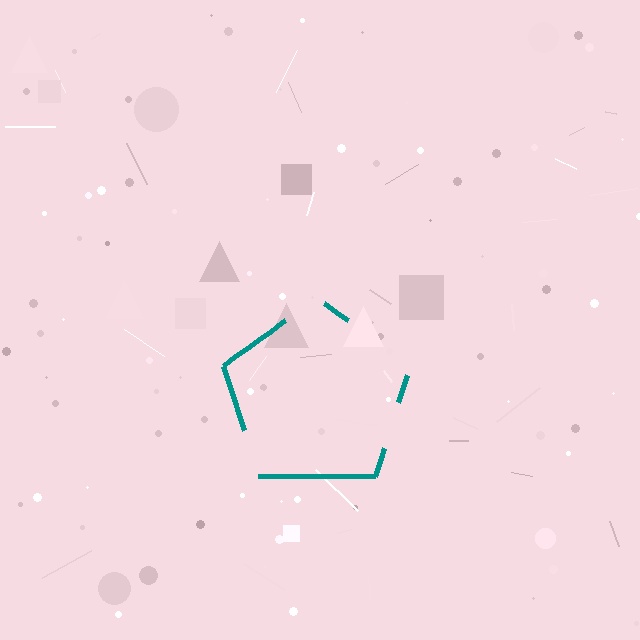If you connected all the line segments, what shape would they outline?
They would outline a pentagon.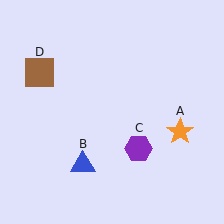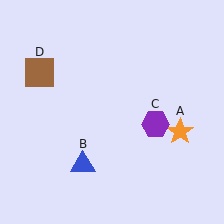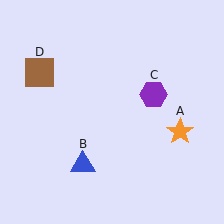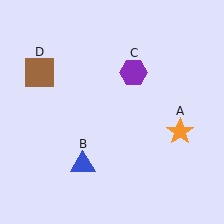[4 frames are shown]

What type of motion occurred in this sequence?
The purple hexagon (object C) rotated counterclockwise around the center of the scene.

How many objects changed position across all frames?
1 object changed position: purple hexagon (object C).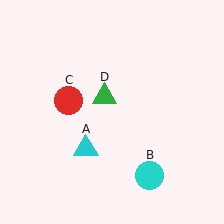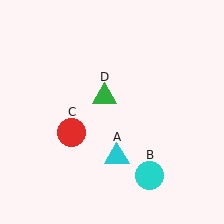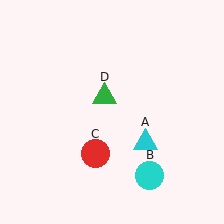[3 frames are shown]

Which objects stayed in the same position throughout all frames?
Cyan circle (object B) and green triangle (object D) remained stationary.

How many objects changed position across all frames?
2 objects changed position: cyan triangle (object A), red circle (object C).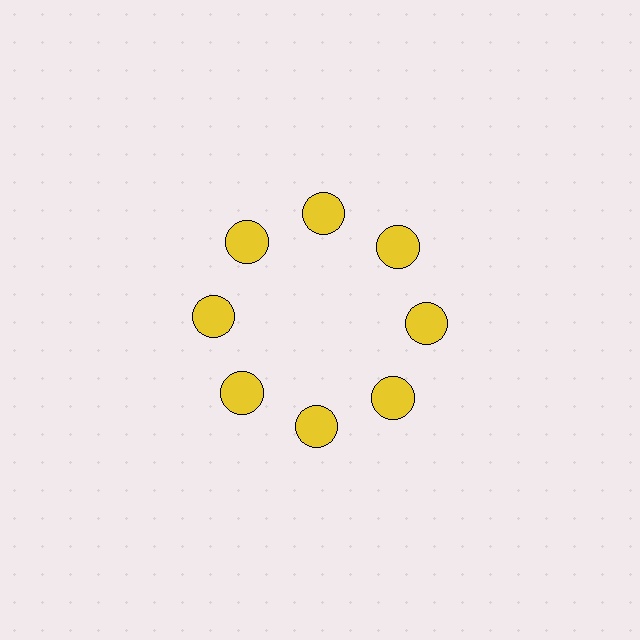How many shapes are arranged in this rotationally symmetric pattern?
There are 8 shapes, arranged in 8 groups of 1.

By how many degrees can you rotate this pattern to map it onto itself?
The pattern maps onto itself every 45 degrees of rotation.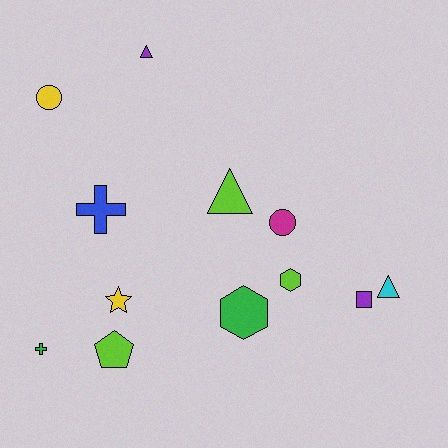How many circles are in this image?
There are 2 circles.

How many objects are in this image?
There are 12 objects.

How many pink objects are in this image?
There are no pink objects.